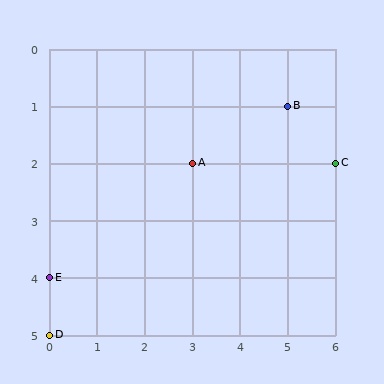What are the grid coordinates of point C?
Point C is at grid coordinates (6, 2).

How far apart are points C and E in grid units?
Points C and E are 6 columns and 2 rows apart (about 6.3 grid units diagonally).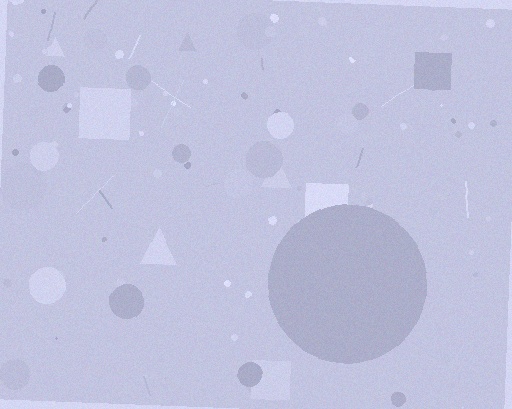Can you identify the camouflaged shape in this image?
The camouflaged shape is a circle.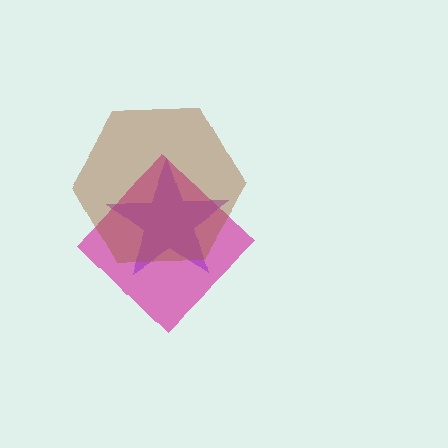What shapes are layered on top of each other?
The layered shapes are: a magenta diamond, a purple star, a brown hexagon.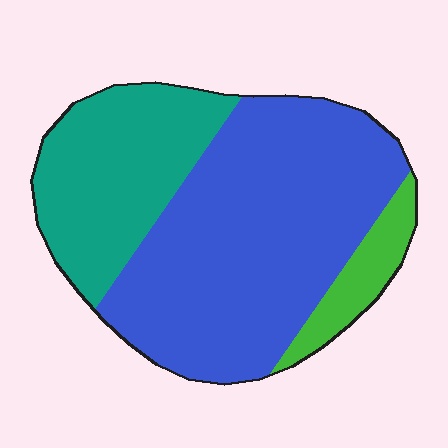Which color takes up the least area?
Green, at roughly 10%.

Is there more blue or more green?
Blue.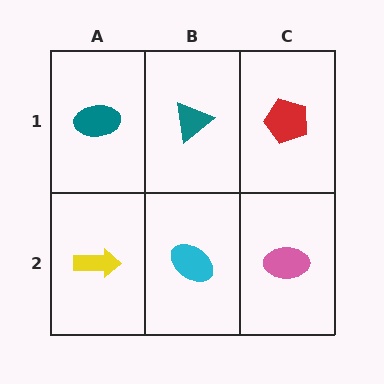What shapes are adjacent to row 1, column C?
A pink ellipse (row 2, column C), a teal triangle (row 1, column B).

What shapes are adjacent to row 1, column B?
A cyan ellipse (row 2, column B), a teal ellipse (row 1, column A), a red pentagon (row 1, column C).